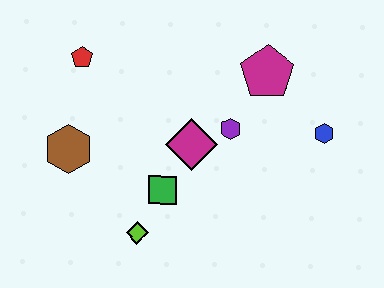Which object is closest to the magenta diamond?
The purple hexagon is closest to the magenta diamond.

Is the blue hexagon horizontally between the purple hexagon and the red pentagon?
No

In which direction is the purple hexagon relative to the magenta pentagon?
The purple hexagon is below the magenta pentagon.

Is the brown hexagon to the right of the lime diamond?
No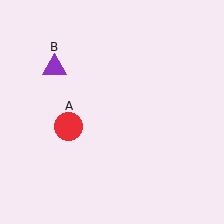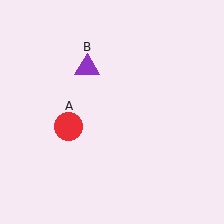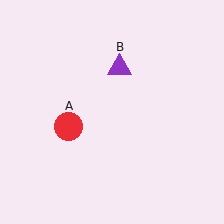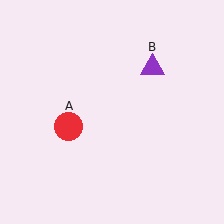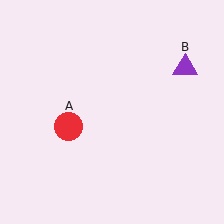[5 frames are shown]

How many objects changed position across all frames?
1 object changed position: purple triangle (object B).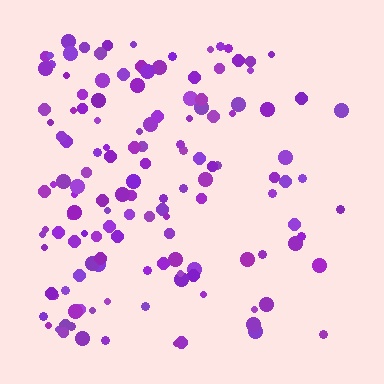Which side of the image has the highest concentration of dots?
The left.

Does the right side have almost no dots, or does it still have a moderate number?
Still a moderate number, just noticeably fewer than the left.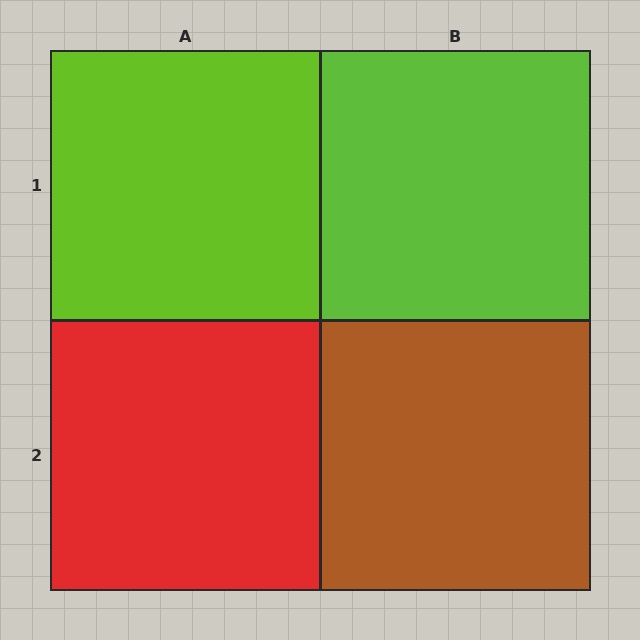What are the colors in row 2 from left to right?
Red, brown.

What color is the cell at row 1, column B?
Lime.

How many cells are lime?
2 cells are lime.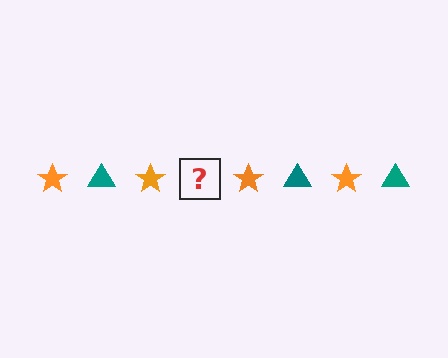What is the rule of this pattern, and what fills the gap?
The rule is that the pattern alternates between orange star and teal triangle. The gap should be filled with a teal triangle.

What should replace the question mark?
The question mark should be replaced with a teal triangle.